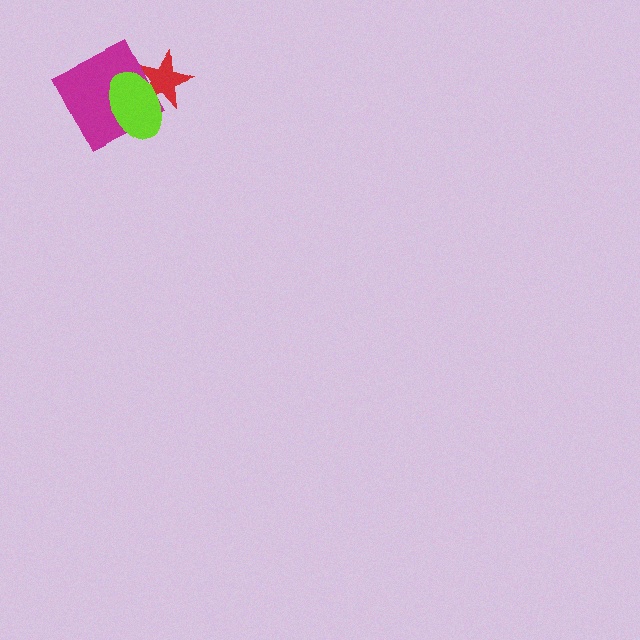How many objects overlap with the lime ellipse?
2 objects overlap with the lime ellipse.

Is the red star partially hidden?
Yes, it is partially covered by another shape.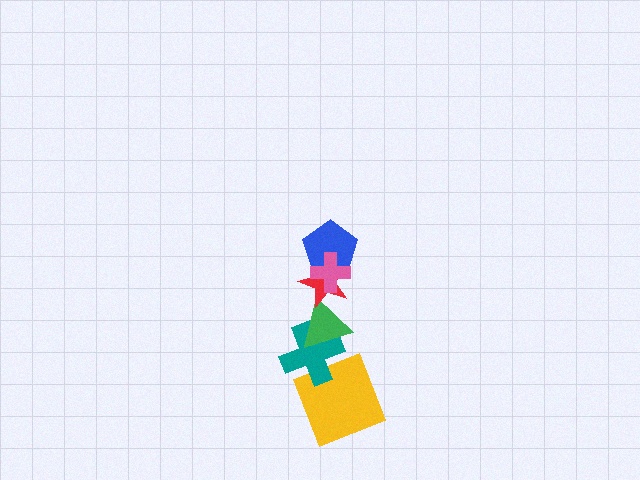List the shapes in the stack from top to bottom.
From top to bottom: the pink cross, the blue pentagon, the red star, the green triangle, the teal cross, the yellow square.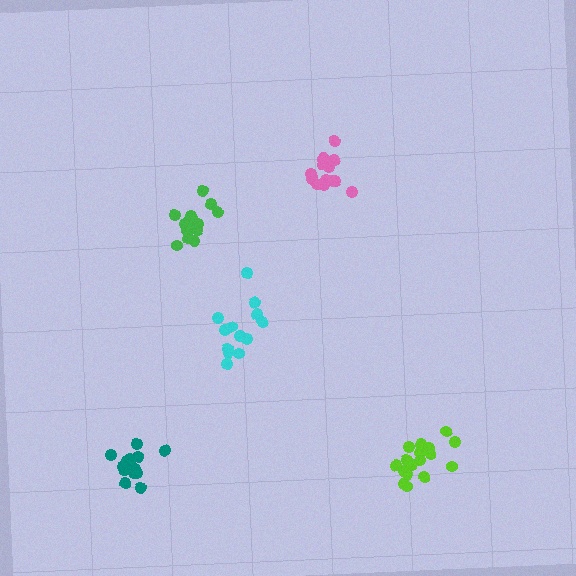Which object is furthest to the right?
The lime cluster is rightmost.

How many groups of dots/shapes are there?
There are 5 groups.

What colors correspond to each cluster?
The clusters are colored: teal, pink, green, cyan, lime.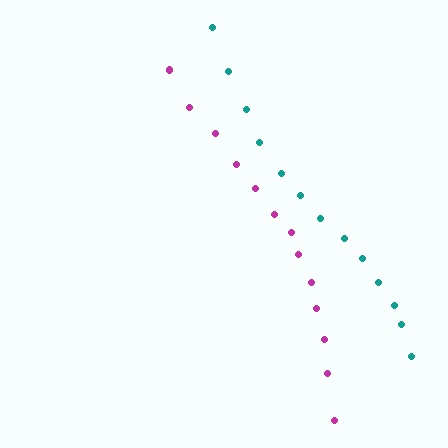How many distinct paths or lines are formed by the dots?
There are 2 distinct paths.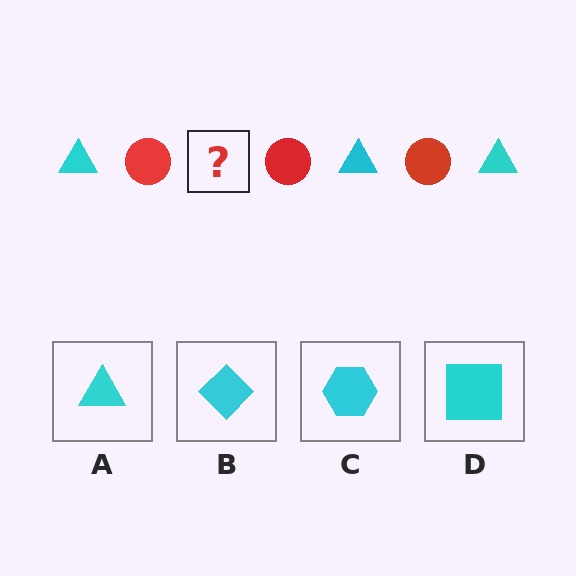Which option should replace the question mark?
Option A.